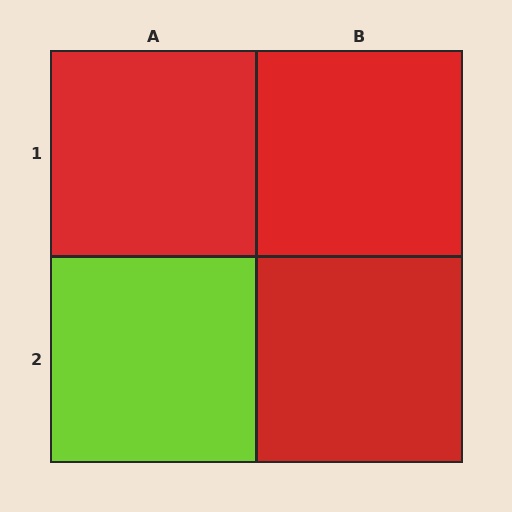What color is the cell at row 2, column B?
Red.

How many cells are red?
3 cells are red.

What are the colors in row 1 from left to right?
Red, red.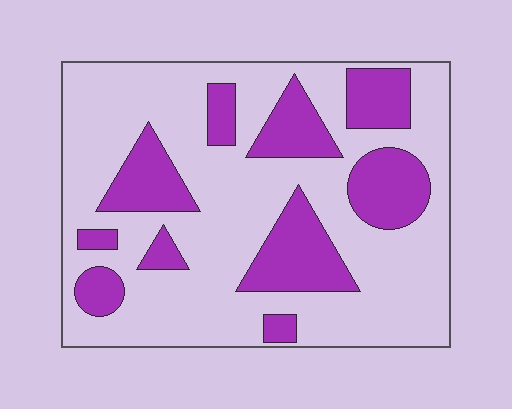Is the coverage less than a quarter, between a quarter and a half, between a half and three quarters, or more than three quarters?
Between a quarter and a half.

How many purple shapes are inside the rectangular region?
10.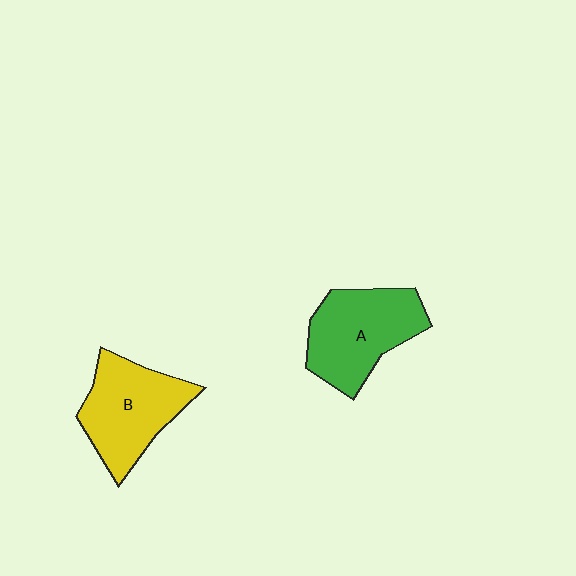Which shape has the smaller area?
Shape B (yellow).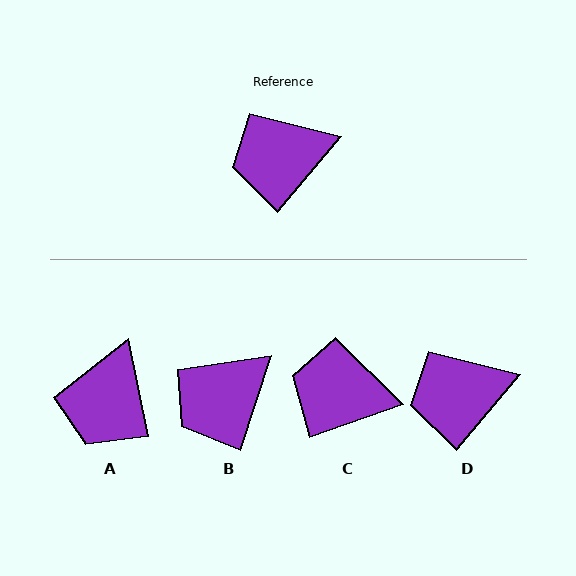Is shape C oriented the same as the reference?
No, it is off by about 31 degrees.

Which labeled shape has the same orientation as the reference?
D.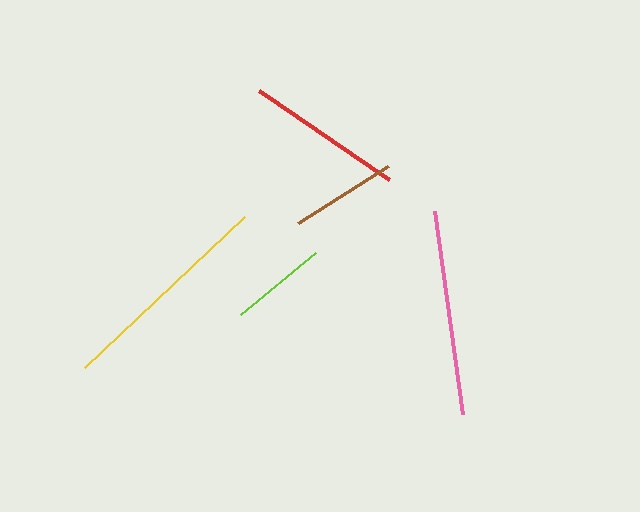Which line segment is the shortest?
The lime line is the shortest at approximately 97 pixels.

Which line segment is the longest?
The yellow line is the longest at approximately 220 pixels.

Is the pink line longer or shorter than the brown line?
The pink line is longer than the brown line.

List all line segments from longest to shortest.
From longest to shortest: yellow, pink, red, brown, lime.